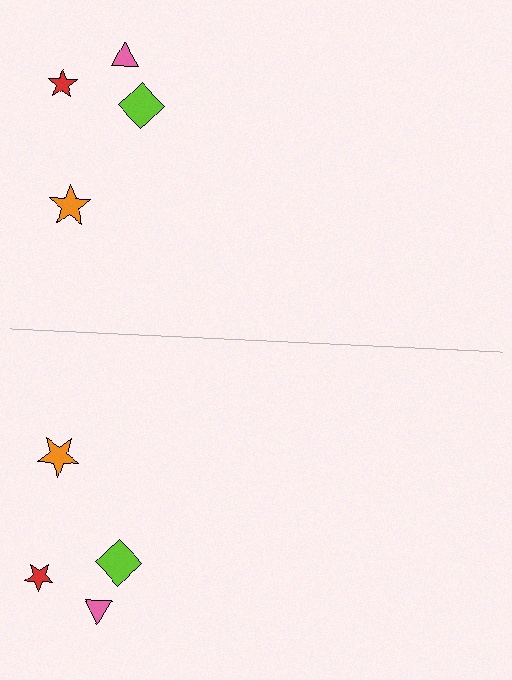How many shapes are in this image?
There are 8 shapes in this image.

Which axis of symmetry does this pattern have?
The pattern has a horizontal axis of symmetry running through the center of the image.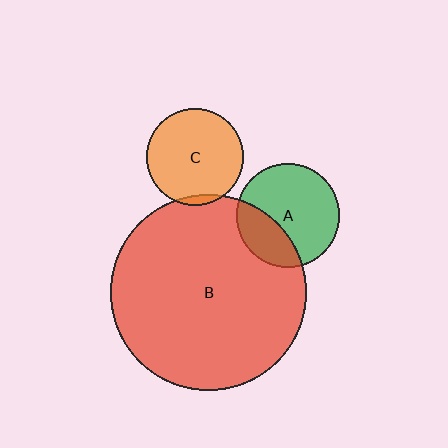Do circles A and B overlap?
Yes.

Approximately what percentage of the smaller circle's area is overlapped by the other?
Approximately 30%.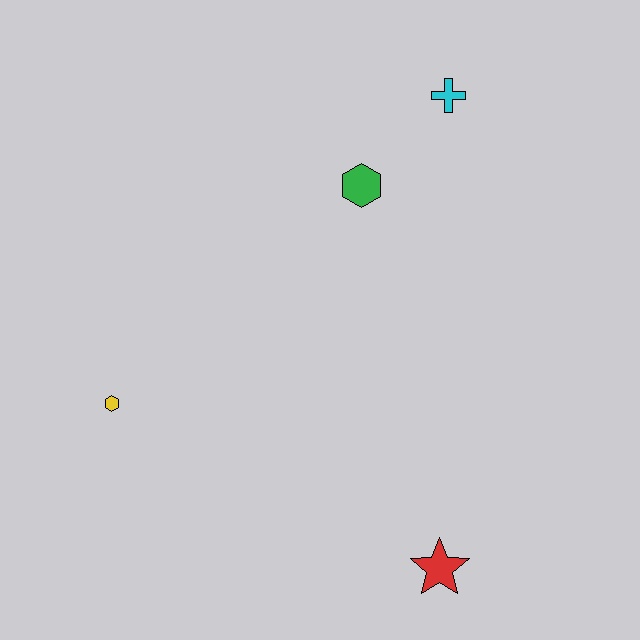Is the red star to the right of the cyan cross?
No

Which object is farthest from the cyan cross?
The red star is farthest from the cyan cross.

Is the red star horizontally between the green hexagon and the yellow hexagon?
No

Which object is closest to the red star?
The yellow hexagon is closest to the red star.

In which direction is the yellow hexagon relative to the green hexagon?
The yellow hexagon is to the left of the green hexagon.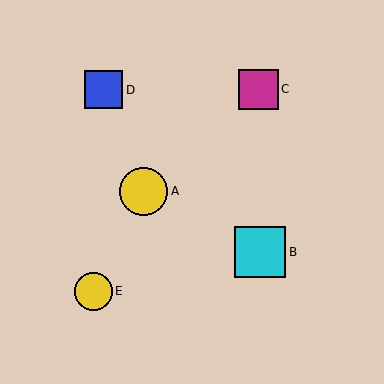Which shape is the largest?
The cyan square (labeled B) is the largest.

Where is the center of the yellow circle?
The center of the yellow circle is at (93, 291).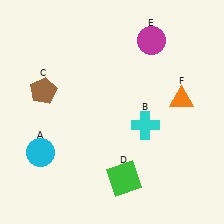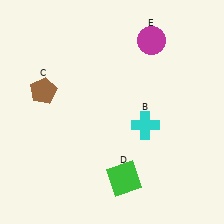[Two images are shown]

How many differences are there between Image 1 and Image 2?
There are 2 differences between the two images.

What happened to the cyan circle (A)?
The cyan circle (A) was removed in Image 2. It was in the bottom-left area of Image 1.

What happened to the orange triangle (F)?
The orange triangle (F) was removed in Image 2. It was in the top-right area of Image 1.